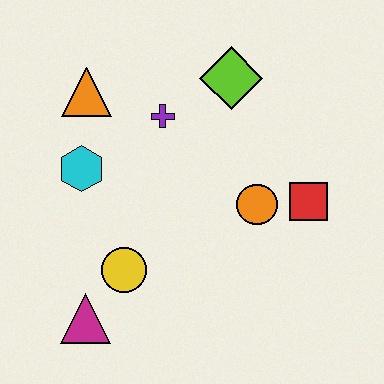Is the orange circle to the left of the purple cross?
No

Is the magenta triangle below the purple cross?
Yes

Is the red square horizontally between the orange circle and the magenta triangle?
No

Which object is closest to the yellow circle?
The magenta triangle is closest to the yellow circle.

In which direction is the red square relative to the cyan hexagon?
The red square is to the right of the cyan hexagon.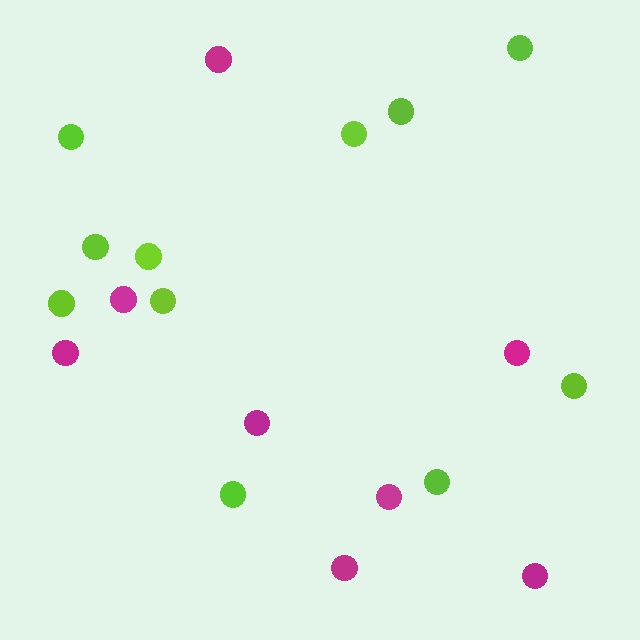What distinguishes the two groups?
There are 2 groups: one group of lime circles (11) and one group of magenta circles (8).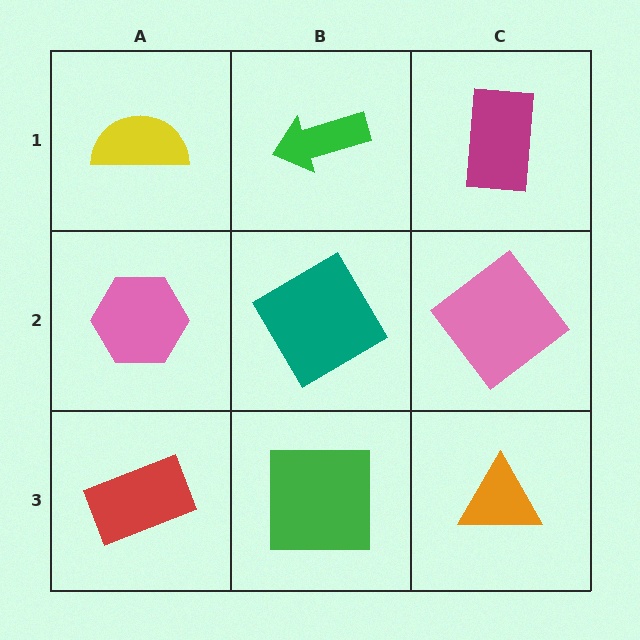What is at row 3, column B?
A green square.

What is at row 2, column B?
A teal diamond.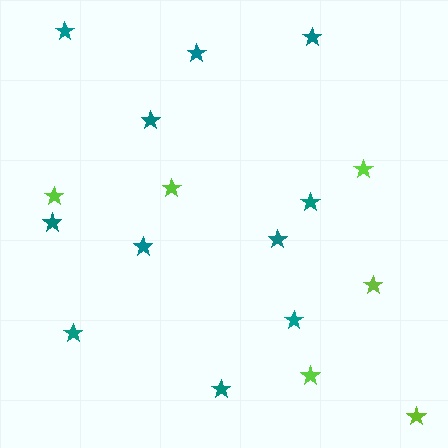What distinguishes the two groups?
There are 2 groups: one group of teal stars (11) and one group of lime stars (6).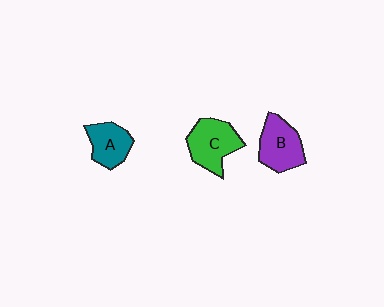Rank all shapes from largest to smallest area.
From largest to smallest: C (green), B (purple), A (teal).